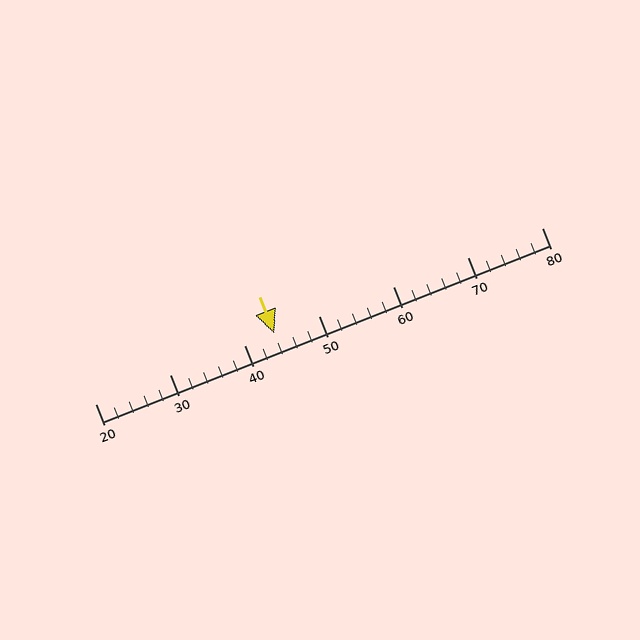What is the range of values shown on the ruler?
The ruler shows values from 20 to 80.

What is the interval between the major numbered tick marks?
The major tick marks are spaced 10 units apart.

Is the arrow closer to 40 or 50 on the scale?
The arrow is closer to 40.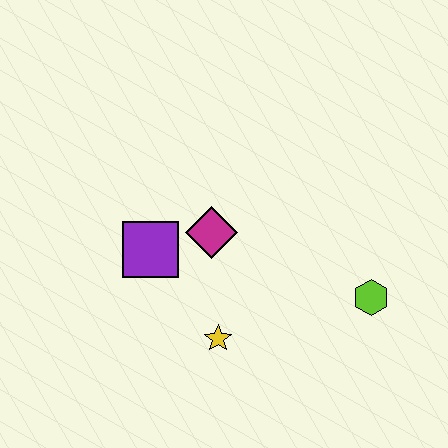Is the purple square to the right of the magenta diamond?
No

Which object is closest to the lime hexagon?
The yellow star is closest to the lime hexagon.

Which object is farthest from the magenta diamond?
The lime hexagon is farthest from the magenta diamond.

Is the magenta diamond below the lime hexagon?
No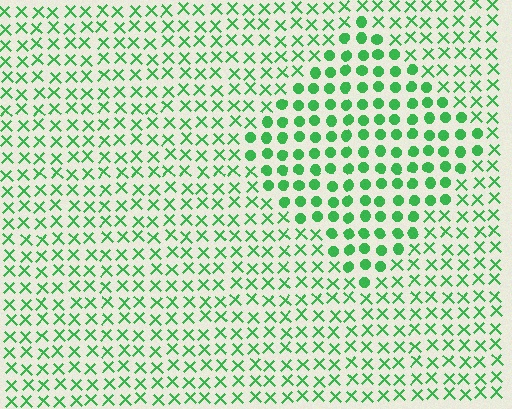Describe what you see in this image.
The image is filled with small green elements arranged in a uniform grid. A diamond-shaped region contains circles, while the surrounding area contains X marks. The boundary is defined purely by the change in element shape.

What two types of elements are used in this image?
The image uses circles inside the diamond region and X marks outside it.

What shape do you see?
I see a diamond.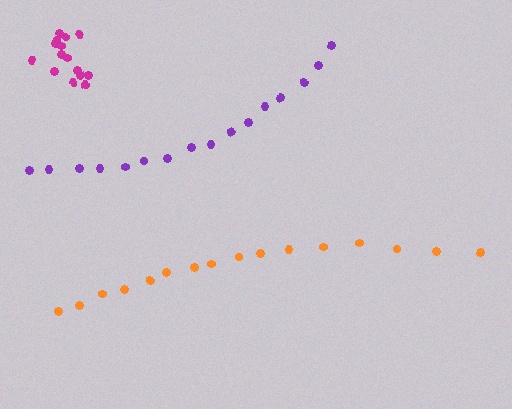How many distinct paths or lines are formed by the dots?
There are 3 distinct paths.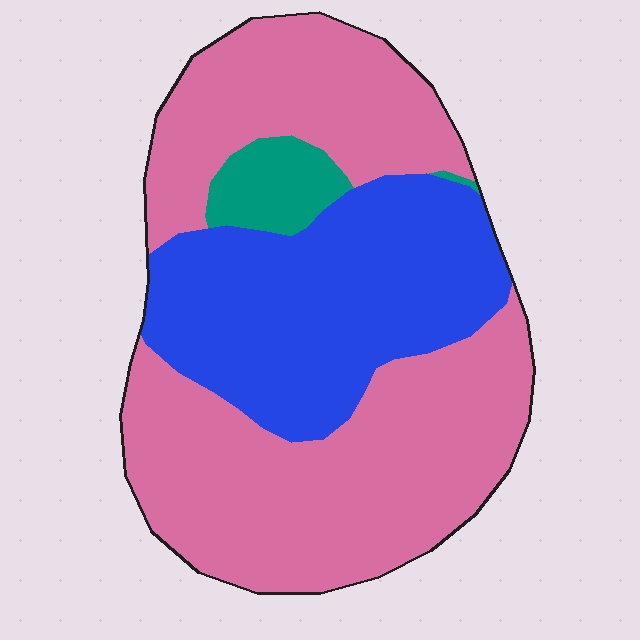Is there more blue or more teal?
Blue.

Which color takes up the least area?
Teal, at roughly 5%.